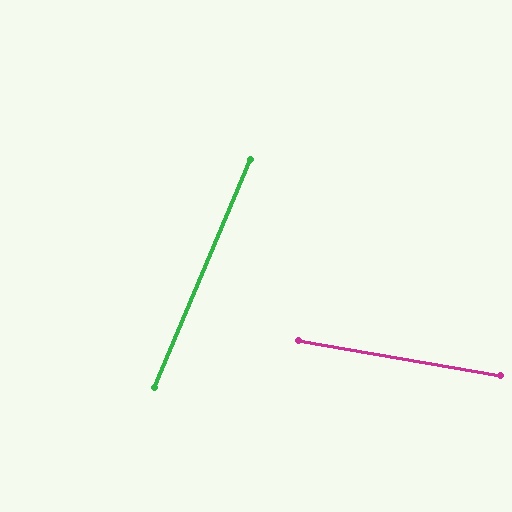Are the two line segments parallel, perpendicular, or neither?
Neither parallel nor perpendicular — they differ by about 77°.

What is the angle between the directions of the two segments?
Approximately 77 degrees.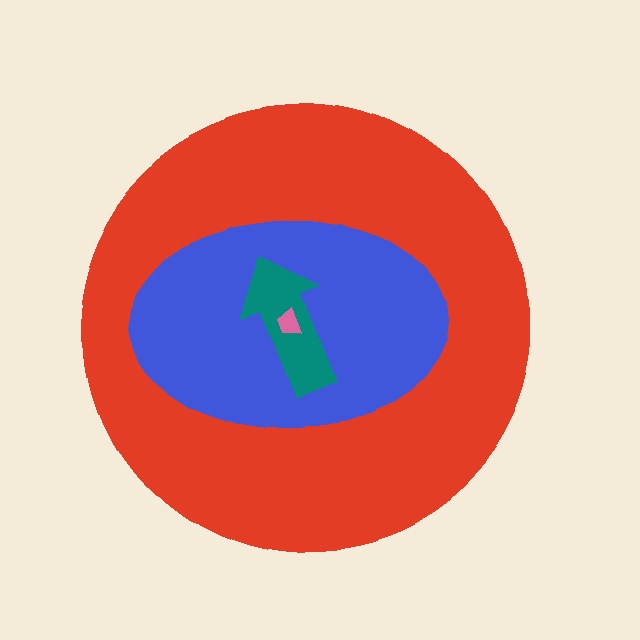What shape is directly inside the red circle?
The blue ellipse.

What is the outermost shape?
The red circle.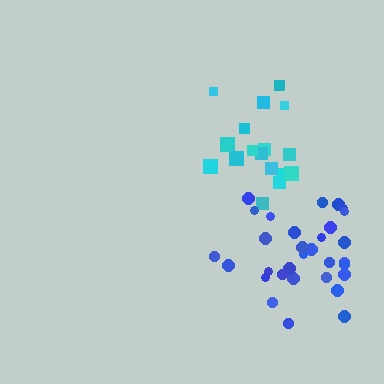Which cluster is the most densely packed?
Cyan.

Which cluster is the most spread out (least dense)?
Blue.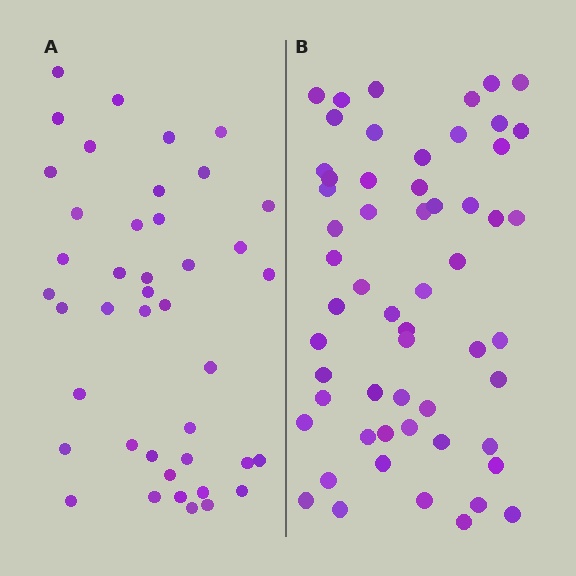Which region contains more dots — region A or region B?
Region B (the right region) has more dots.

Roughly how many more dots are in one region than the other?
Region B has approximately 15 more dots than region A.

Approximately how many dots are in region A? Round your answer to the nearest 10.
About 40 dots. (The exact count is 42, which rounds to 40.)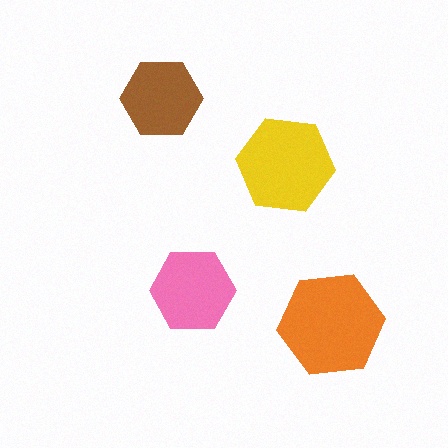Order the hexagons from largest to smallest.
the orange one, the yellow one, the pink one, the brown one.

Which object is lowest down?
The orange hexagon is bottommost.